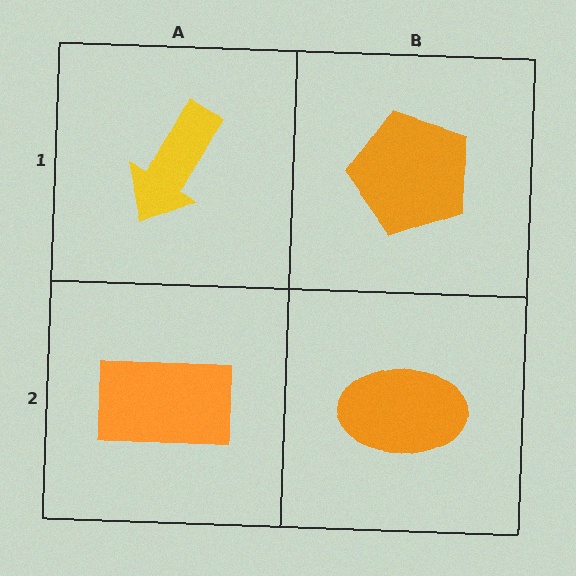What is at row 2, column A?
An orange rectangle.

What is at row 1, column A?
A yellow arrow.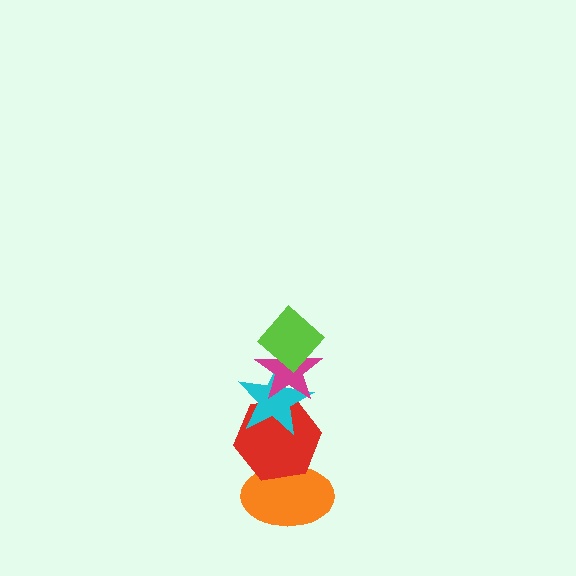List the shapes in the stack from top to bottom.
From top to bottom: the lime diamond, the magenta star, the cyan star, the red hexagon, the orange ellipse.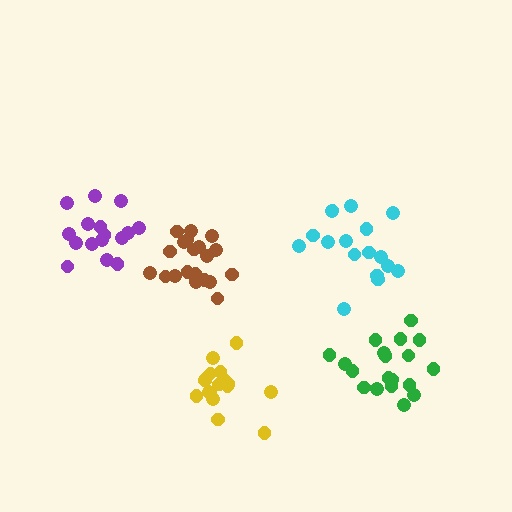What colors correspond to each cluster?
The clusters are colored: cyan, yellow, brown, green, purple.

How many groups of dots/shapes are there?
There are 5 groups.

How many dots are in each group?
Group 1: 17 dots, Group 2: 18 dots, Group 3: 21 dots, Group 4: 19 dots, Group 5: 16 dots (91 total).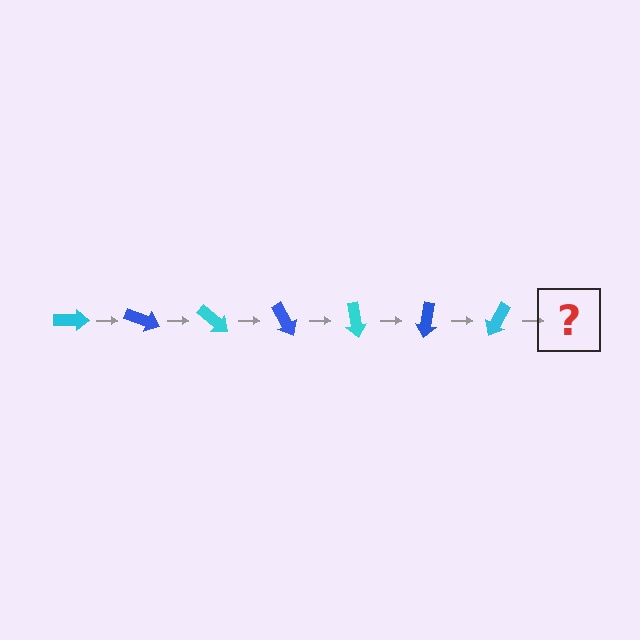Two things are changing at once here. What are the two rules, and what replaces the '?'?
The two rules are that it rotates 20 degrees each step and the color cycles through cyan and blue. The '?' should be a blue arrow, rotated 140 degrees from the start.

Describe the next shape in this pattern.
It should be a blue arrow, rotated 140 degrees from the start.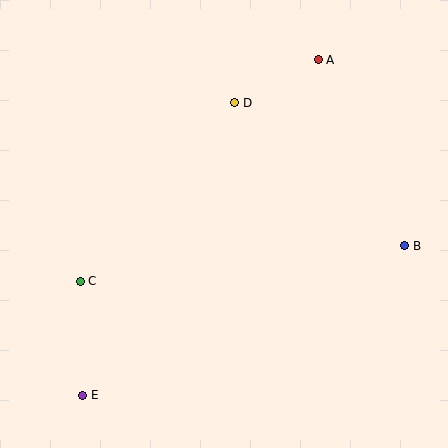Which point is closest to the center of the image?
Point D at (235, 103) is closest to the center.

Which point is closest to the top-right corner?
Point A is closest to the top-right corner.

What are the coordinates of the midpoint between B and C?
The midpoint between B and C is at (243, 264).